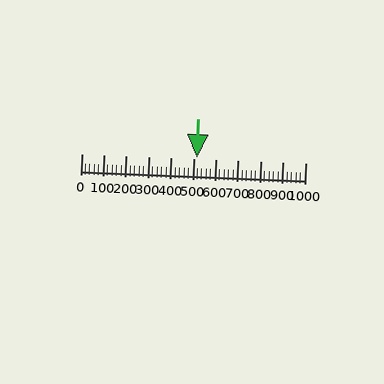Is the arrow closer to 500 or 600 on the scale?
The arrow is closer to 500.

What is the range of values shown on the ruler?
The ruler shows values from 0 to 1000.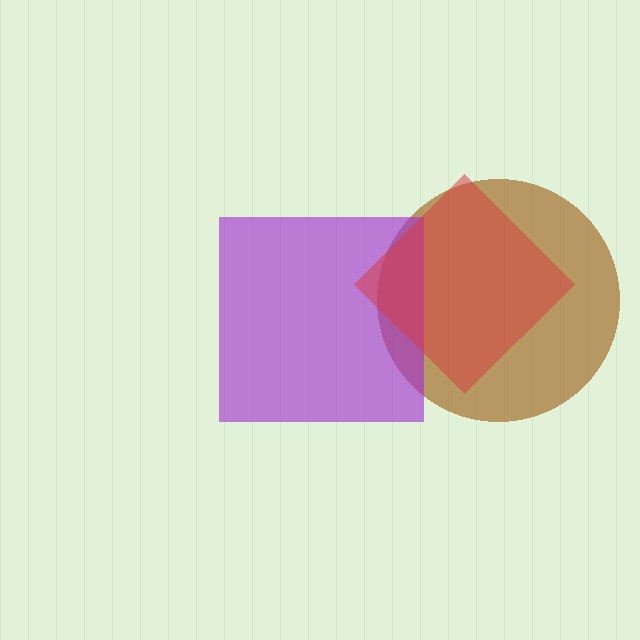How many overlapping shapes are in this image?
There are 3 overlapping shapes in the image.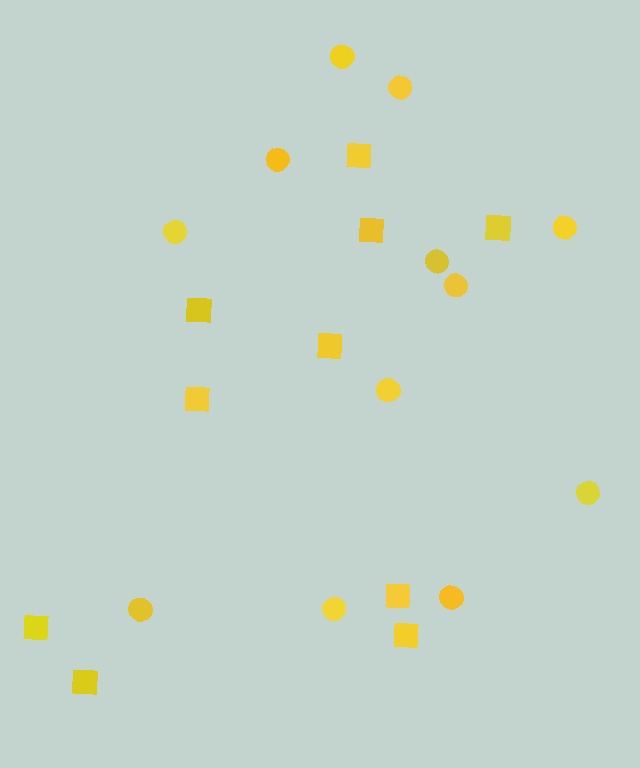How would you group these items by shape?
There are 2 groups: one group of circles (12) and one group of squares (10).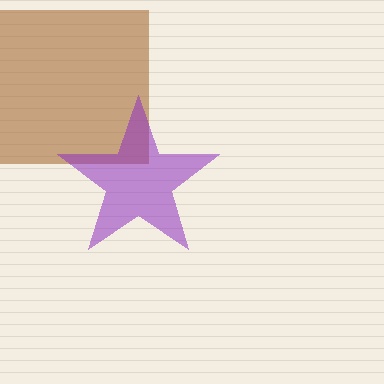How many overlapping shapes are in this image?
There are 2 overlapping shapes in the image.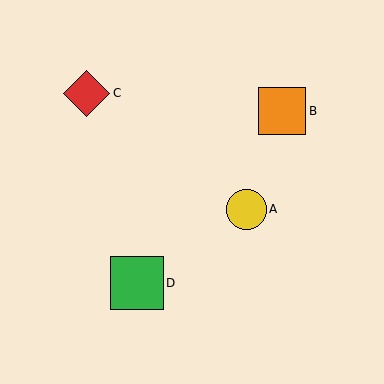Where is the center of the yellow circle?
The center of the yellow circle is at (246, 209).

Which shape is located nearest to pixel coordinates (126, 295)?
The green square (labeled D) at (137, 283) is nearest to that location.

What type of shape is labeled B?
Shape B is an orange square.